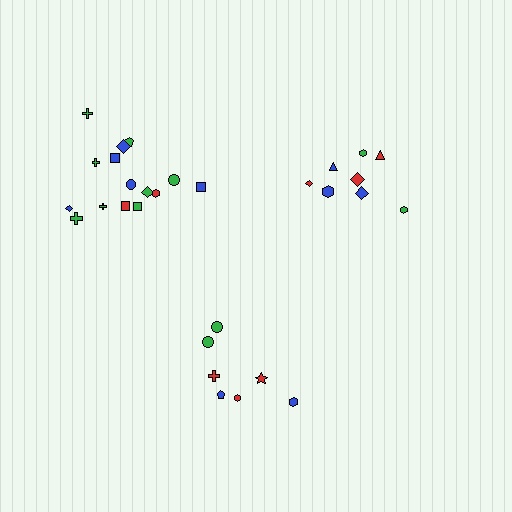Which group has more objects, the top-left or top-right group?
The top-left group.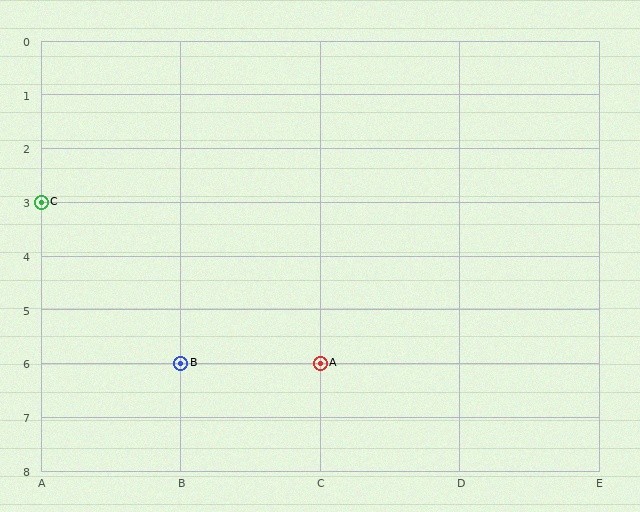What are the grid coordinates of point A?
Point A is at grid coordinates (C, 6).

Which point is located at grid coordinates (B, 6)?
Point B is at (B, 6).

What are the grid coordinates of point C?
Point C is at grid coordinates (A, 3).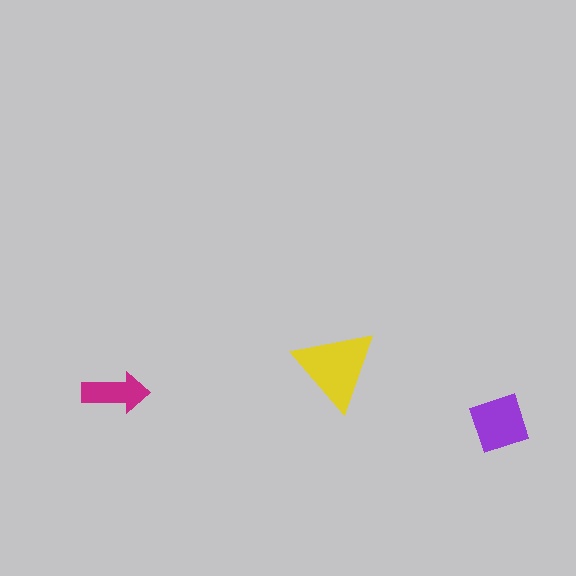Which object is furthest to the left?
The magenta arrow is leftmost.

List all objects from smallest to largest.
The magenta arrow, the purple diamond, the yellow triangle.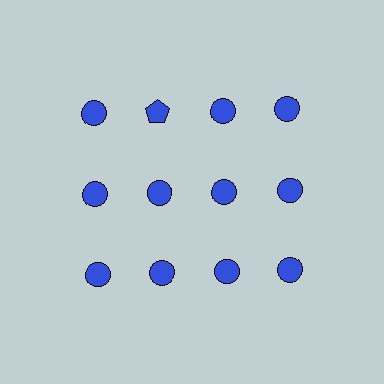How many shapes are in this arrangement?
There are 12 shapes arranged in a grid pattern.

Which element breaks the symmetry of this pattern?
The blue pentagon in the top row, second from left column breaks the symmetry. All other shapes are blue circles.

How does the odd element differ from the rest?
It has a different shape: pentagon instead of circle.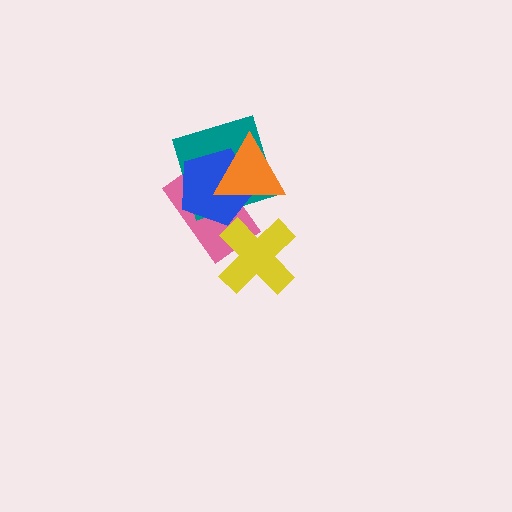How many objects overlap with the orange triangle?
3 objects overlap with the orange triangle.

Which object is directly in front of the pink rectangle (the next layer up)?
The teal square is directly in front of the pink rectangle.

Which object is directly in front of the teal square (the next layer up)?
The blue pentagon is directly in front of the teal square.